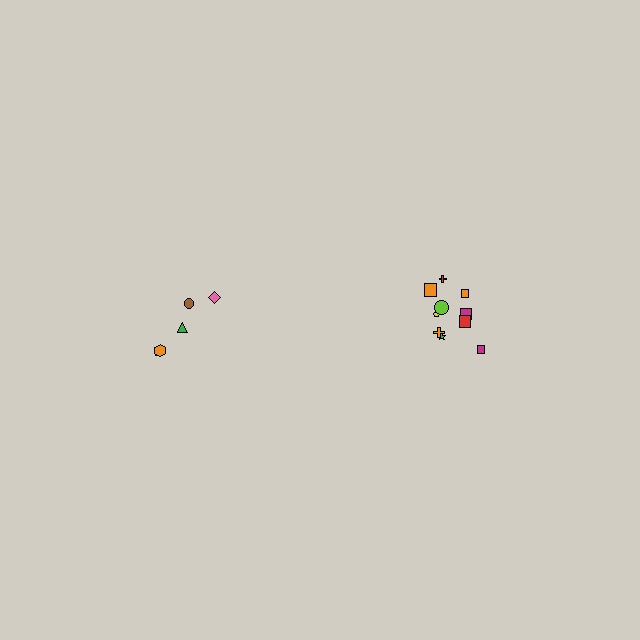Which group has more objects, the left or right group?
The right group.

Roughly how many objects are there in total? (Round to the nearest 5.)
Roughly 15 objects in total.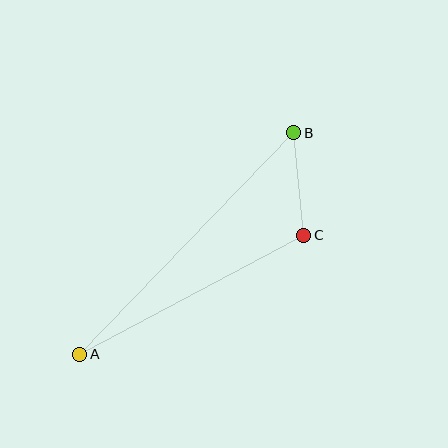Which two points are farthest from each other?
Points A and B are farthest from each other.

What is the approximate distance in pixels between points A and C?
The distance between A and C is approximately 254 pixels.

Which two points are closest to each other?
Points B and C are closest to each other.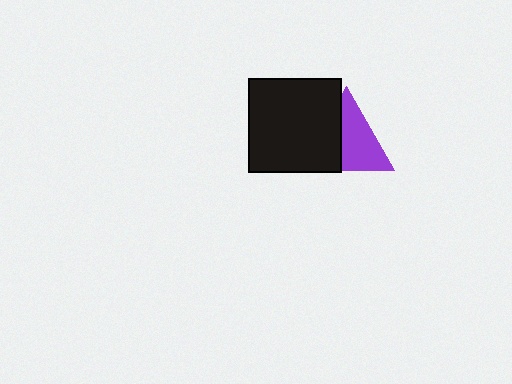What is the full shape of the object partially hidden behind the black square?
The partially hidden object is a purple triangle.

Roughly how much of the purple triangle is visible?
About half of it is visible (roughly 60%).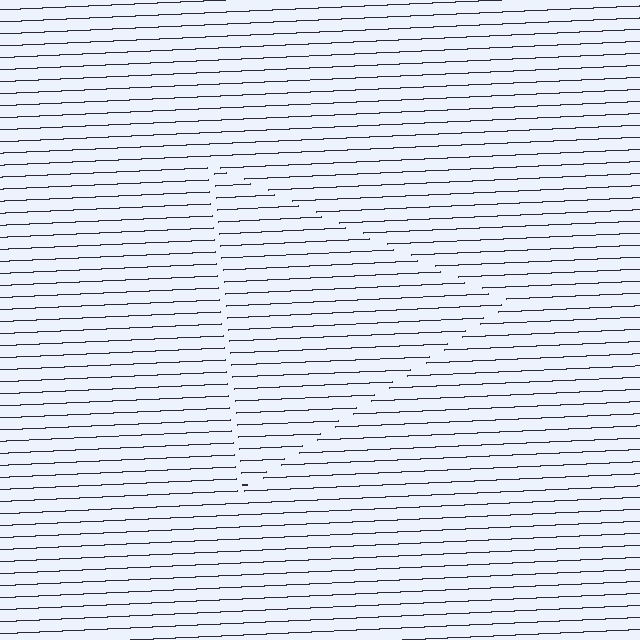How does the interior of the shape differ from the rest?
The interior of the shape contains the same grating, shifted by half a period — the contour is defined by the phase discontinuity where line-ends from the inner and outer gratings abut.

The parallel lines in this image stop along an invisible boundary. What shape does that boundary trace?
An illusory triangle. The interior of the shape contains the same grating, shifted by half a period — the contour is defined by the phase discontinuity where line-ends from the inner and outer gratings abut.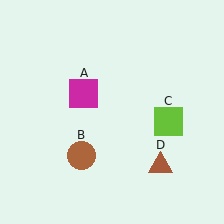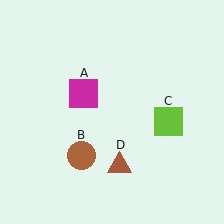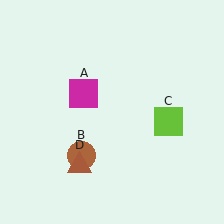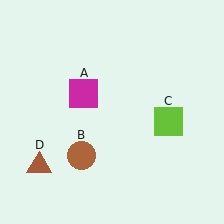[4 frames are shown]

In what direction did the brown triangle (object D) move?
The brown triangle (object D) moved left.